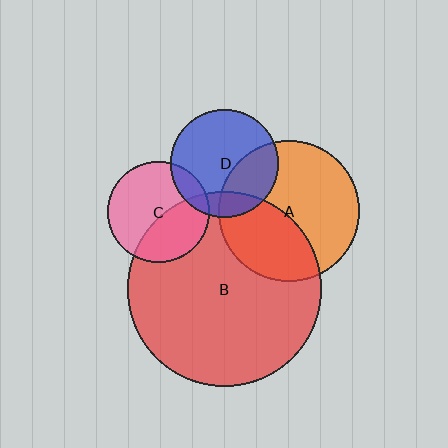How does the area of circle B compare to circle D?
Approximately 3.2 times.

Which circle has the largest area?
Circle B (red).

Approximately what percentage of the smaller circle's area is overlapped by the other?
Approximately 10%.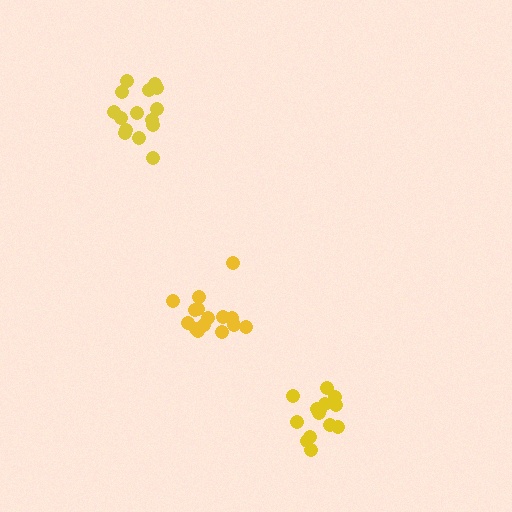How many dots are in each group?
Group 1: 14 dots, Group 2: 15 dots, Group 3: 15 dots (44 total).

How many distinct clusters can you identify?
There are 3 distinct clusters.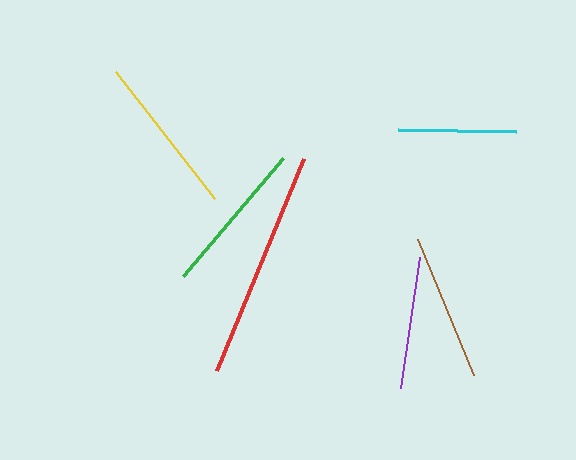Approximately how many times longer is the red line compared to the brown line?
The red line is approximately 1.5 times the length of the brown line.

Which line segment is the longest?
The red line is the longest at approximately 229 pixels.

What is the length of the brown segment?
The brown segment is approximately 147 pixels long.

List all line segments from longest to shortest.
From longest to shortest: red, yellow, green, brown, purple, cyan.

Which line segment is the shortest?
The cyan line is the shortest at approximately 118 pixels.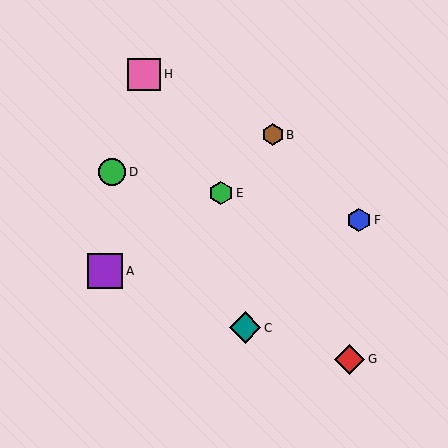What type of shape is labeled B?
Shape B is a brown hexagon.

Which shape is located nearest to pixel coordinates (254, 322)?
The teal diamond (labeled C) at (245, 328) is nearest to that location.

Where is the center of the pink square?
The center of the pink square is at (144, 74).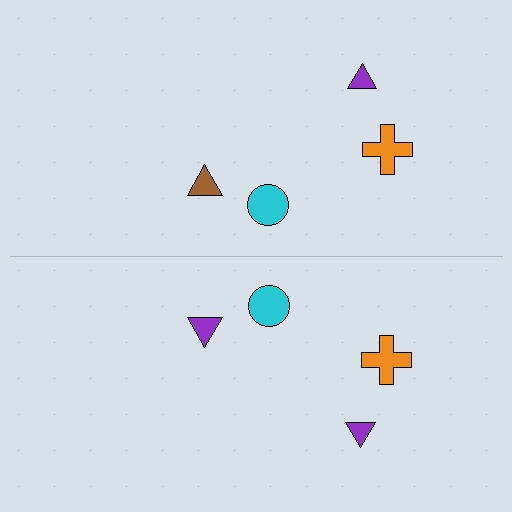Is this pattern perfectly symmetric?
No, the pattern is not perfectly symmetric. The purple triangle on the bottom side breaks the symmetry — its mirror counterpart is brown.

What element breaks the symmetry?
The purple triangle on the bottom side breaks the symmetry — its mirror counterpart is brown.